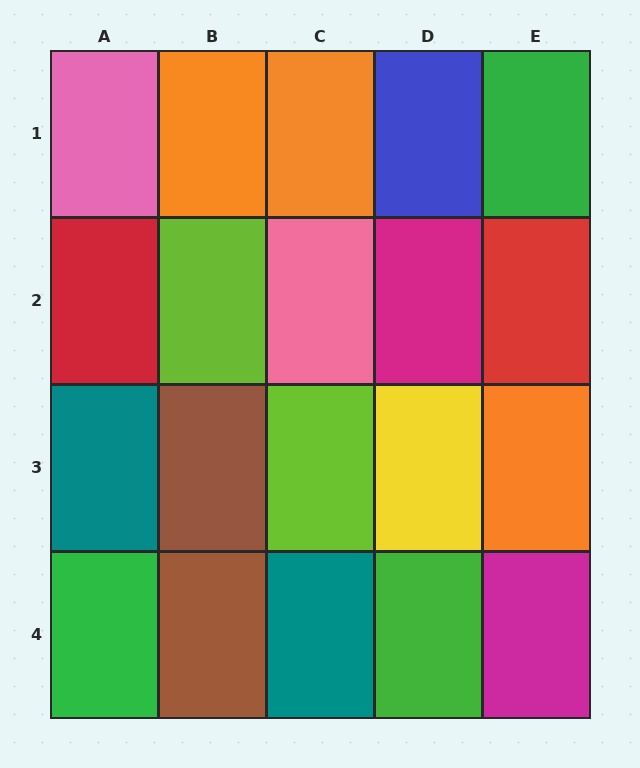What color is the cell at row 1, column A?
Pink.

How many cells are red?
2 cells are red.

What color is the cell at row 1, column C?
Orange.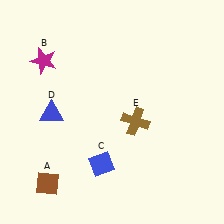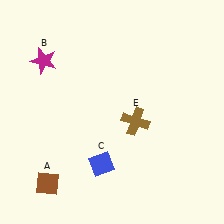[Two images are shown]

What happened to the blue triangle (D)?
The blue triangle (D) was removed in Image 2. It was in the bottom-left area of Image 1.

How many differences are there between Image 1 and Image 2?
There is 1 difference between the two images.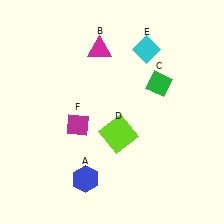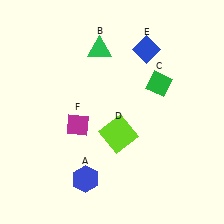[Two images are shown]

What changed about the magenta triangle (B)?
In Image 1, B is magenta. In Image 2, it changed to green.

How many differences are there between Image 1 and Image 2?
There are 2 differences between the two images.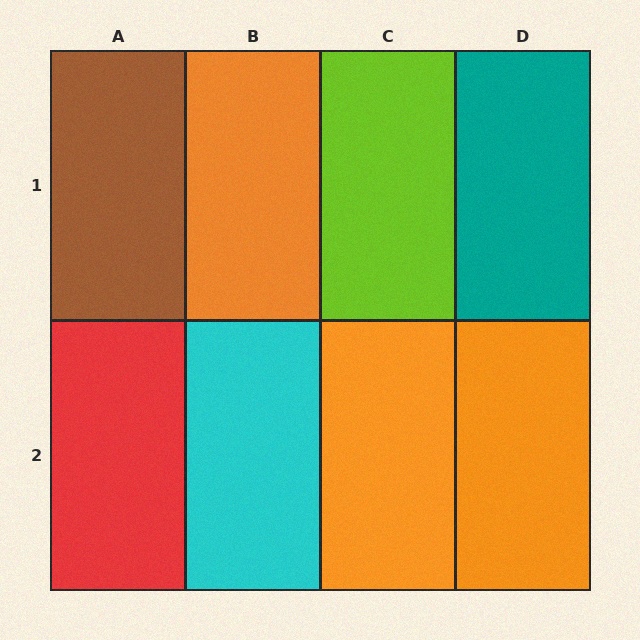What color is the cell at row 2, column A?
Red.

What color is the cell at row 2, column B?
Cyan.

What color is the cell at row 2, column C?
Orange.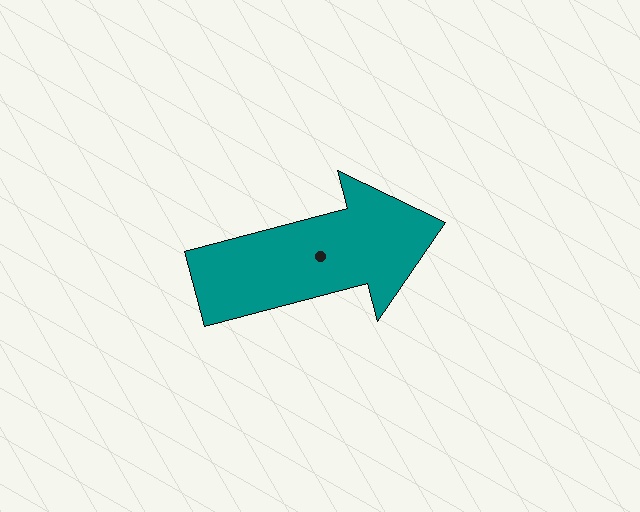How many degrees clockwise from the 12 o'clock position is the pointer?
Approximately 75 degrees.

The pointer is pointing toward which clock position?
Roughly 3 o'clock.